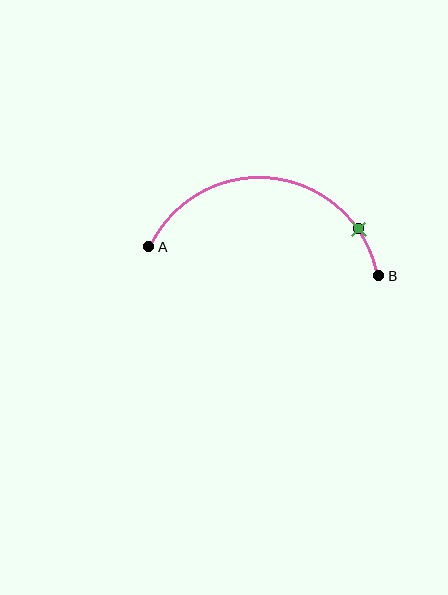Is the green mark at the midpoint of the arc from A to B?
No. The green mark lies on the arc but is closer to endpoint B. The arc midpoint would be at the point on the curve equidistant along the arc from both A and B.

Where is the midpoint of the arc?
The arc midpoint is the point on the curve farthest from the straight line joining A and B. It sits above that line.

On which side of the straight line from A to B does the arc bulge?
The arc bulges above the straight line connecting A and B.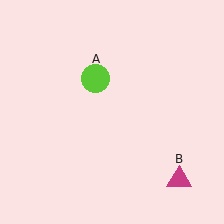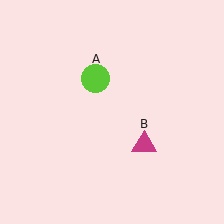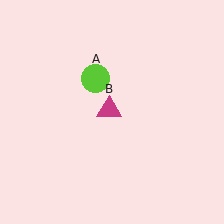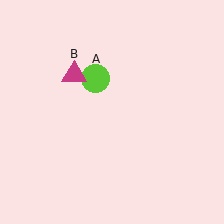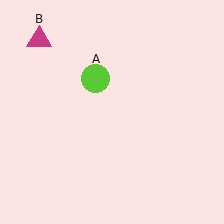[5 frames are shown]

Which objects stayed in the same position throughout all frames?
Lime circle (object A) remained stationary.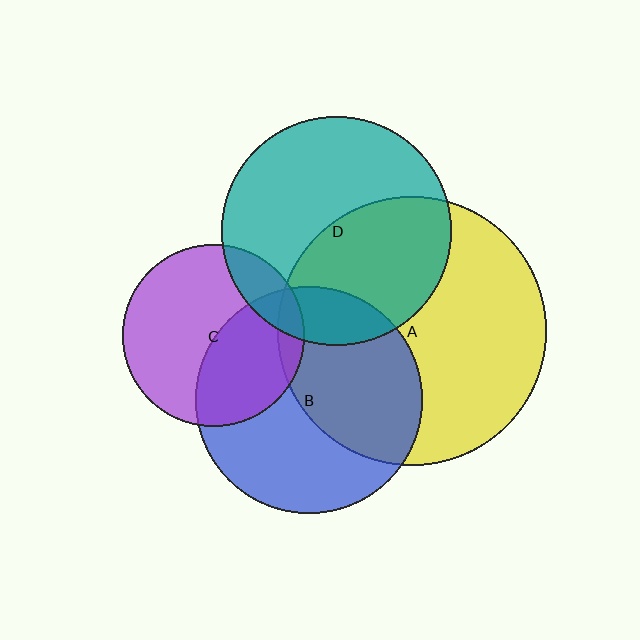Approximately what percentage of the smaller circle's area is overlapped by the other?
Approximately 40%.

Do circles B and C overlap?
Yes.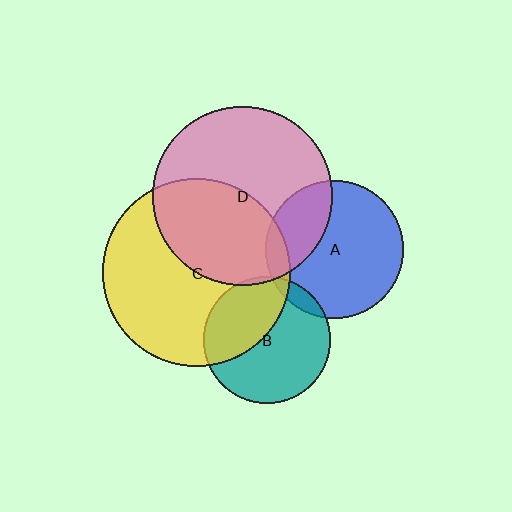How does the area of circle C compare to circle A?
Approximately 1.9 times.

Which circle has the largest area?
Circle C (yellow).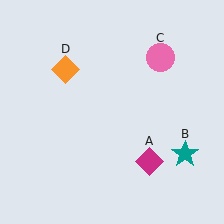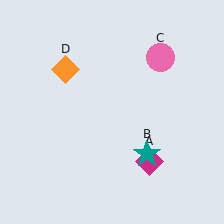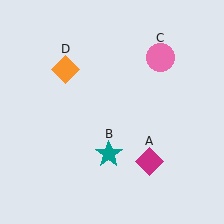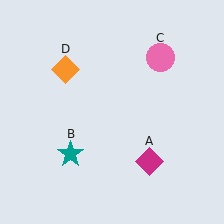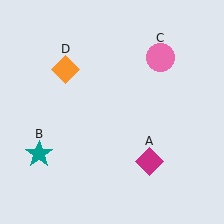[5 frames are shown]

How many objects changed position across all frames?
1 object changed position: teal star (object B).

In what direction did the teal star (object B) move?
The teal star (object B) moved left.